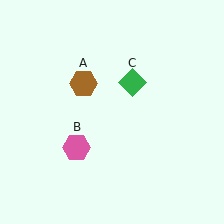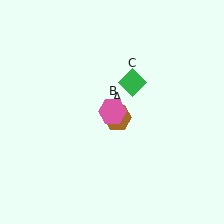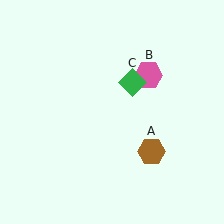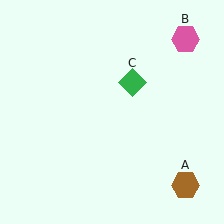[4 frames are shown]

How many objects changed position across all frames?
2 objects changed position: brown hexagon (object A), pink hexagon (object B).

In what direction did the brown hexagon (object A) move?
The brown hexagon (object A) moved down and to the right.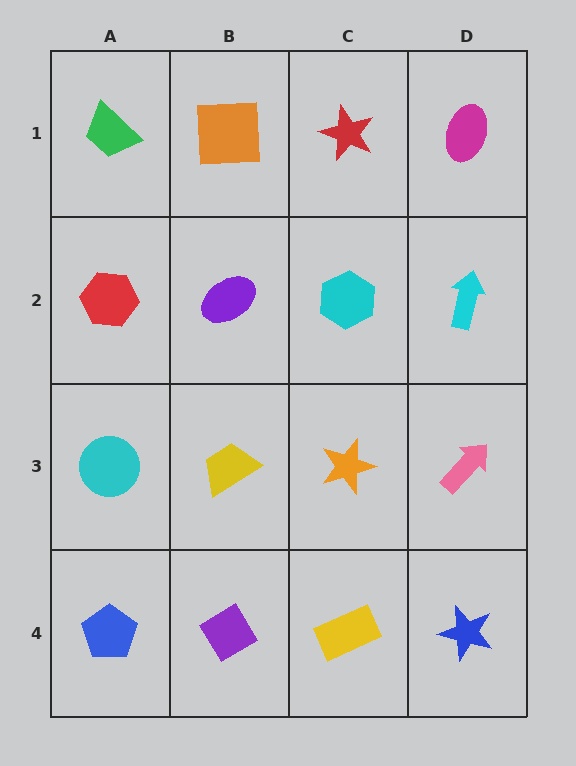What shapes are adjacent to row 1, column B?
A purple ellipse (row 2, column B), a green trapezoid (row 1, column A), a red star (row 1, column C).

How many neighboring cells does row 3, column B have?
4.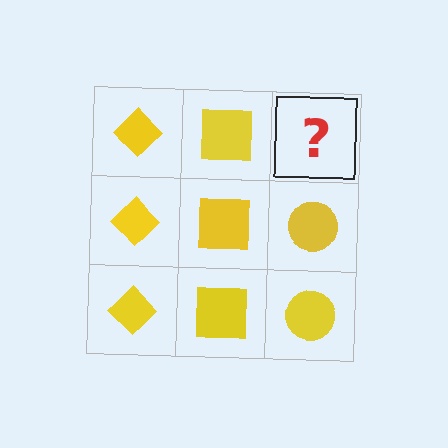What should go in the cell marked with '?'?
The missing cell should contain a yellow circle.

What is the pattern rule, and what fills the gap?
The rule is that each column has a consistent shape. The gap should be filled with a yellow circle.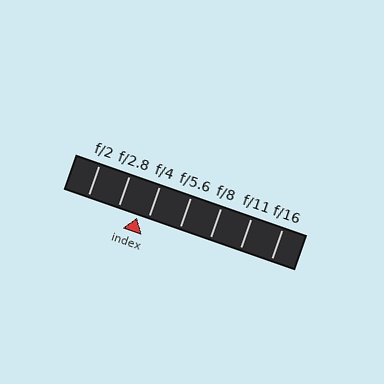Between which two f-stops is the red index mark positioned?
The index mark is between f/2.8 and f/4.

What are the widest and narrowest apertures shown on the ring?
The widest aperture shown is f/2 and the narrowest is f/16.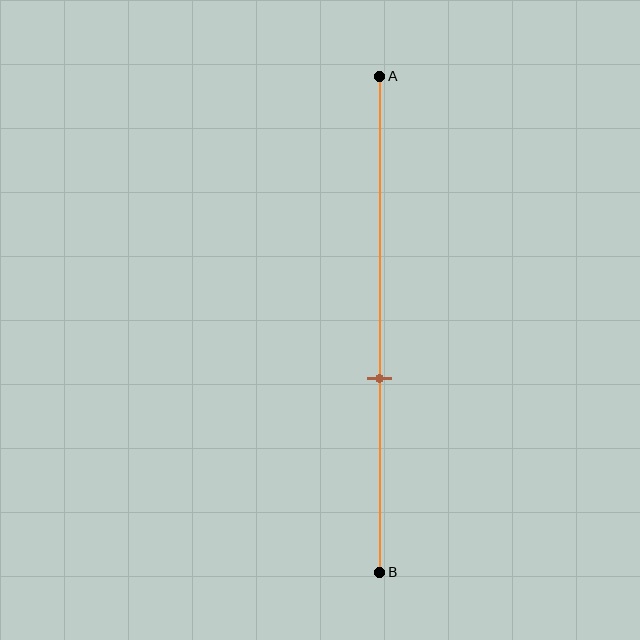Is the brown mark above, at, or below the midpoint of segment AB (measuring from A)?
The brown mark is below the midpoint of segment AB.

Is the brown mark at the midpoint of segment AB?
No, the mark is at about 60% from A, not at the 50% midpoint.